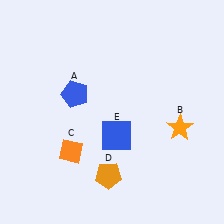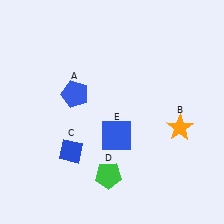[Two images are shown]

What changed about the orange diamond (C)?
In Image 1, C is orange. In Image 2, it changed to blue.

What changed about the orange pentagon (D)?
In Image 1, D is orange. In Image 2, it changed to green.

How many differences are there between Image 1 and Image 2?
There are 2 differences between the two images.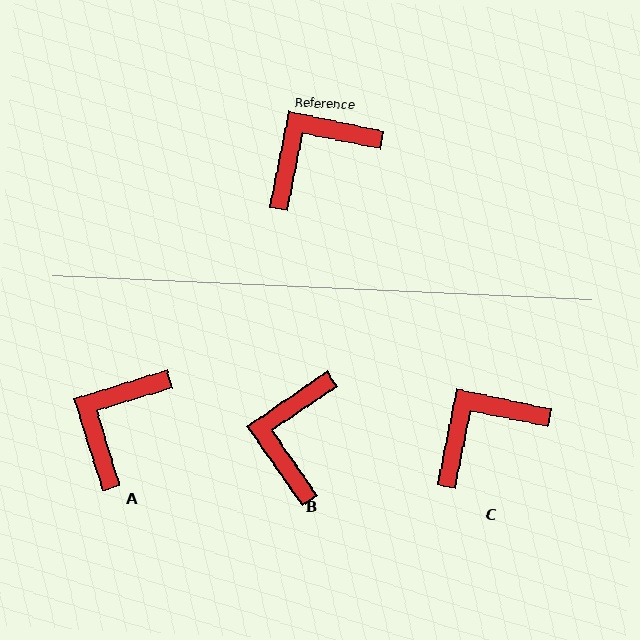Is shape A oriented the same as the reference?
No, it is off by about 29 degrees.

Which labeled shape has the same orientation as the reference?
C.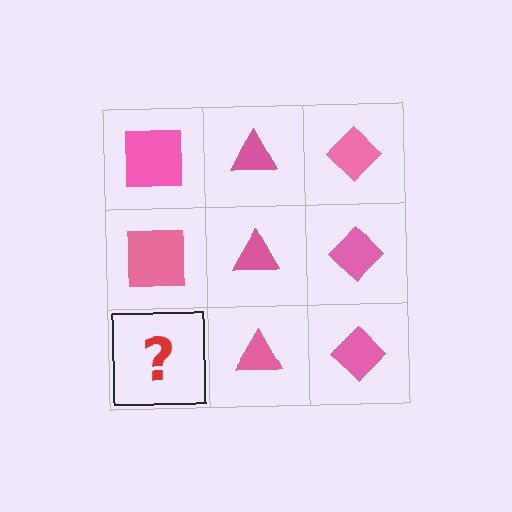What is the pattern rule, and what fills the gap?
The rule is that each column has a consistent shape. The gap should be filled with a pink square.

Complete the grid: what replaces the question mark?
The question mark should be replaced with a pink square.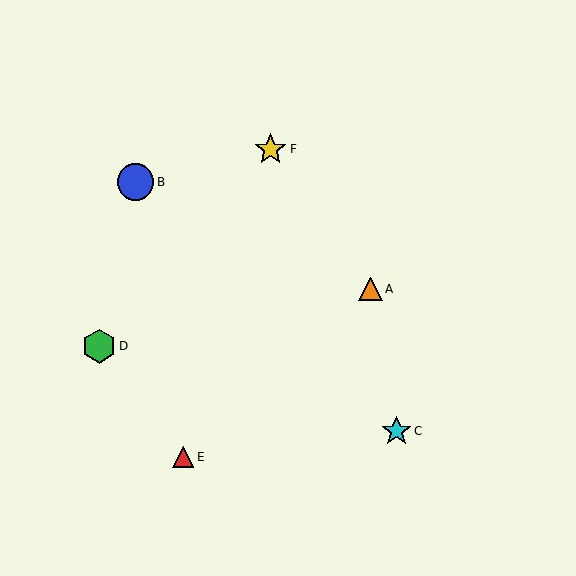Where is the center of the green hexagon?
The center of the green hexagon is at (99, 346).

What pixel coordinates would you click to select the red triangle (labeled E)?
Click at (183, 457) to select the red triangle E.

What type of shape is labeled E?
Shape E is a red triangle.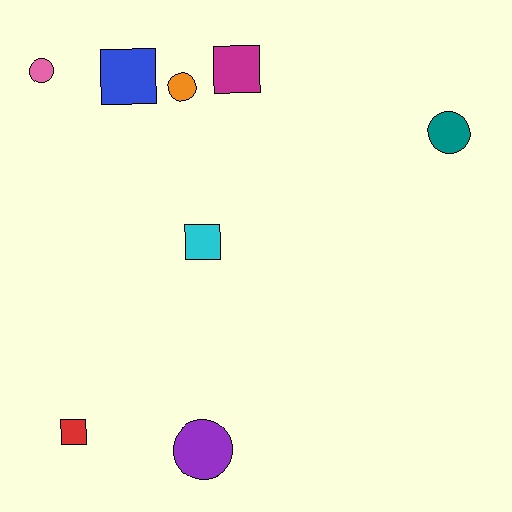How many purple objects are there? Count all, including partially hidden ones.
There is 1 purple object.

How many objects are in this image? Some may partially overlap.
There are 8 objects.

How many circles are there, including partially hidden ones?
There are 4 circles.